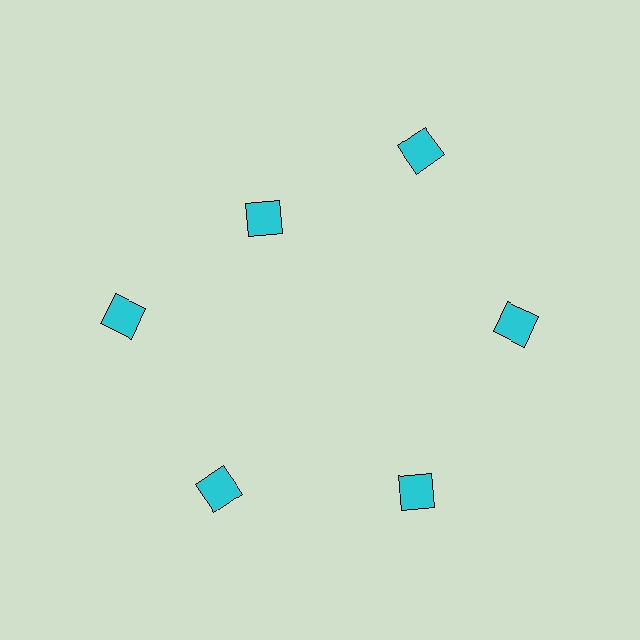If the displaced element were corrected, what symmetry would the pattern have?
It would have 6-fold rotational symmetry — the pattern would map onto itself every 60 degrees.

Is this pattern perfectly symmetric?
No. The 6 cyan diamonds are arranged in a ring, but one element near the 11 o'clock position is pulled inward toward the center, breaking the 6-fold rotational symmetry.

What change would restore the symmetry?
The symmetry would be restored by moving it outward, back onto the ring so that all 6 diamonds sit at equal angles and equal distance from the center.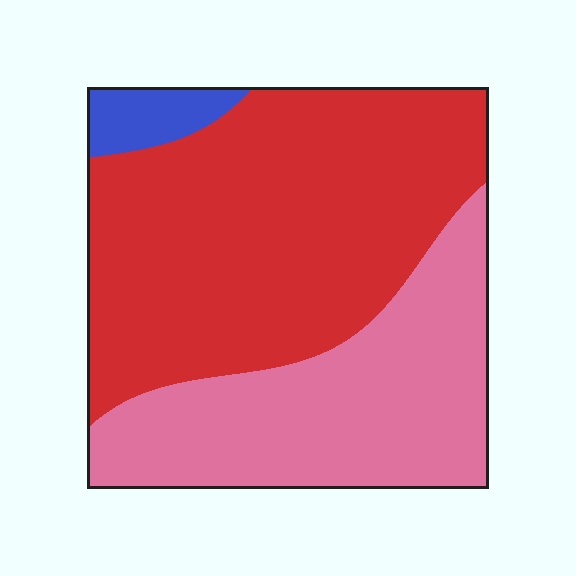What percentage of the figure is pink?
Pink takes up about three eighths (3/8) of the figure.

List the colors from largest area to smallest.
From largest to smallest: red, pink, blue.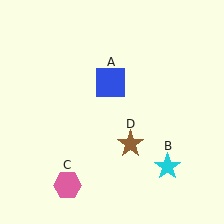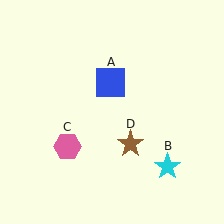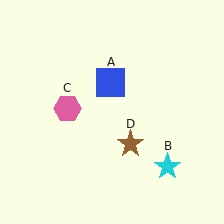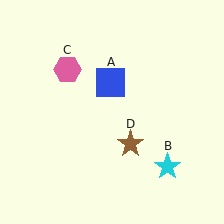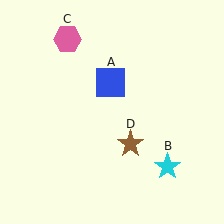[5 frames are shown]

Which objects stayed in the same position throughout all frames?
Blue square (object A) and cyan star (object B) and brown star (object D) remained stationary.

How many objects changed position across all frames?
1 object changed position: pink hexagon (object C).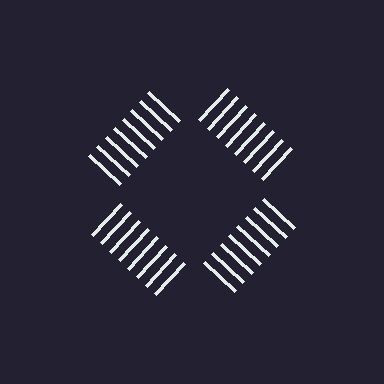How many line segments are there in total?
32 — 8 along each of the 4 edges.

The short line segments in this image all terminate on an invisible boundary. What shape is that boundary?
An illusory square — the line segments terminate on its edges but no continuous stroke is drawn.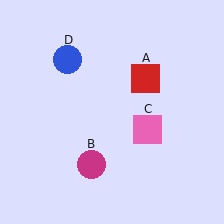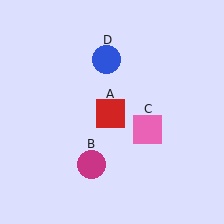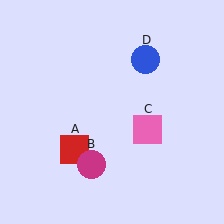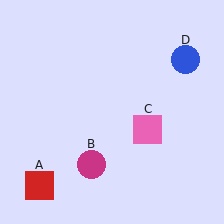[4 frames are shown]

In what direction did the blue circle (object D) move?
The blue circle (object D) moved right.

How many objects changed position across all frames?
2 objects changed position: red square (object A), blue circle (object D).